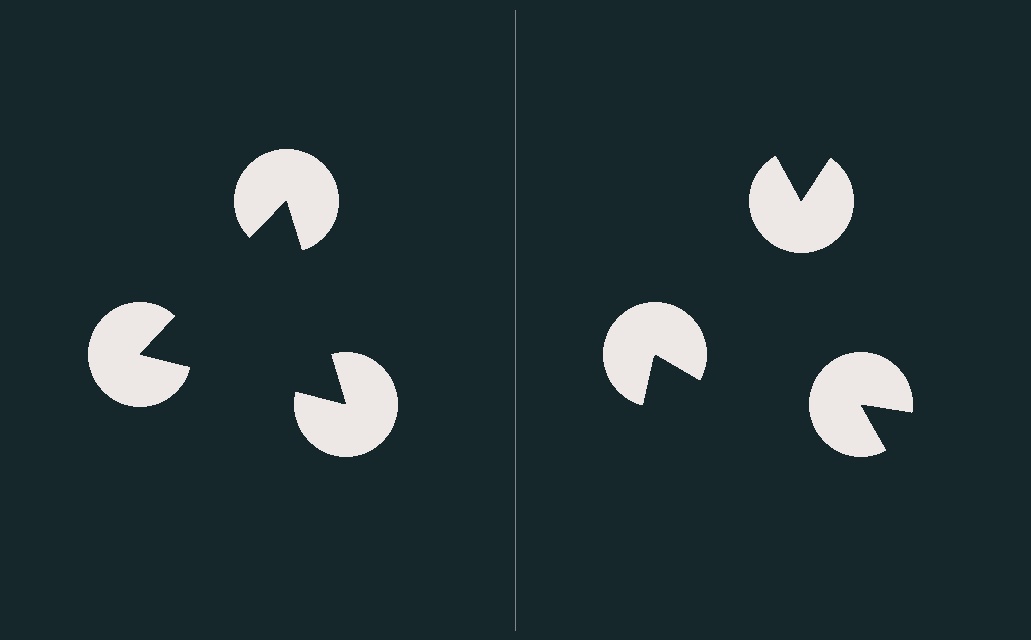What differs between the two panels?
The pac-man discs are positioned identically on both sides; only the wedge orientations differ. On the left they align to a triangle; on the right they are misaligned.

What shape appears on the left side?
An illusory triangle.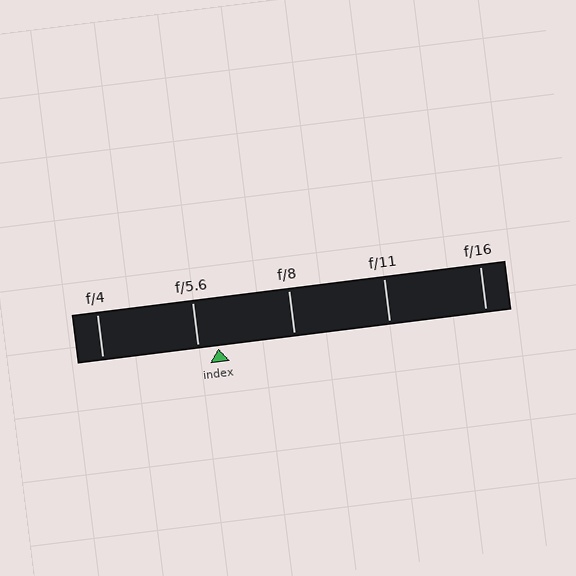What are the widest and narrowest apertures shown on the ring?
The widest aperture shown is f/4 and the narrowest is f/16.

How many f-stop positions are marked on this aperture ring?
There are 5 f-stop positions marked.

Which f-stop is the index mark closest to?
The index mark is closest to f/5.6.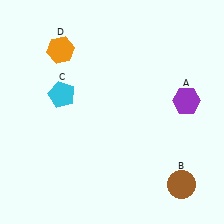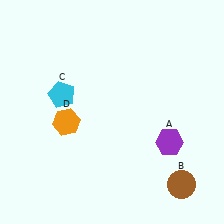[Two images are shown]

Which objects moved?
The objects that moved are: the purple hexagon (A), the orange hexagon (D).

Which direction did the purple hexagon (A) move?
The purple hexagon (A) moved down.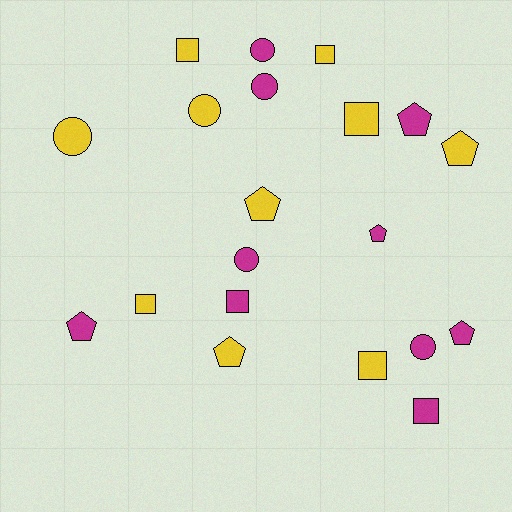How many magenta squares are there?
There are 2 magenta squares.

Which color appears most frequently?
Yellow, with 10 objects.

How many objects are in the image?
There are 20 objects.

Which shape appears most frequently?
Square, with 7 objects.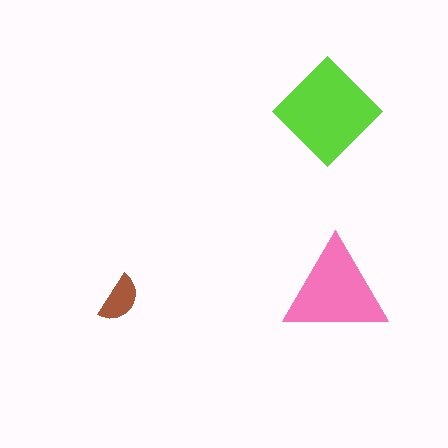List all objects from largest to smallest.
The lime diamond, the pink triangle, the brown semicircle.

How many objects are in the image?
There are 3 objects in the image.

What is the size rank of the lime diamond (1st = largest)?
1st.